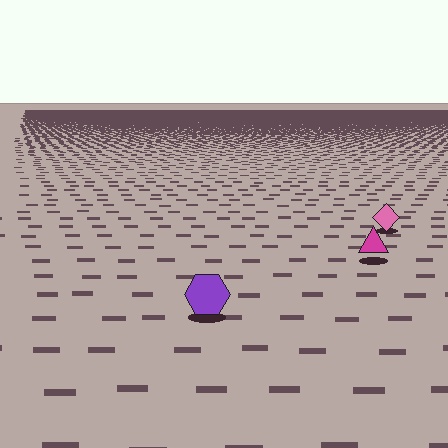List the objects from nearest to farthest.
From nearest to farthest: the purple hexagon, the magenta triangle, the pink diamond.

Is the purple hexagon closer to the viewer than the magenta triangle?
Yes. The purple hexagon is closer — you can tell from the texture gradient: the ground texture is coarser near it.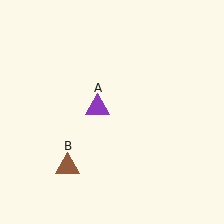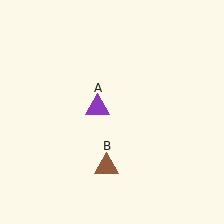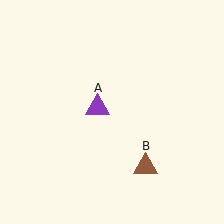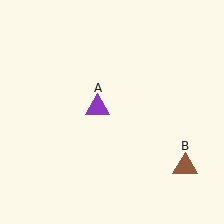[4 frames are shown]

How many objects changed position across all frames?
1 object changed position: brown triangle (object B).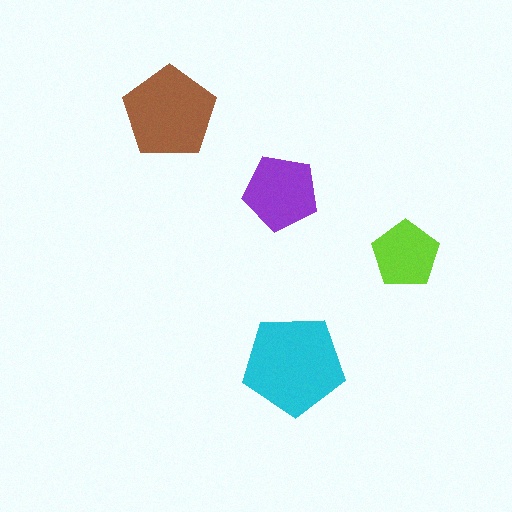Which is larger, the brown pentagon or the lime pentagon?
The brown one.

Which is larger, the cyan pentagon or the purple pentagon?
The cyan one.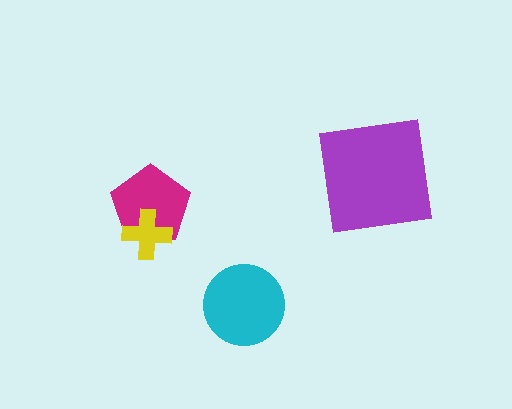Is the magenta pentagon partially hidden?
Yes, it is partially covered by another shape.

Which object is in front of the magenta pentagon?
The yellow cross is in front of the magenta pentagon.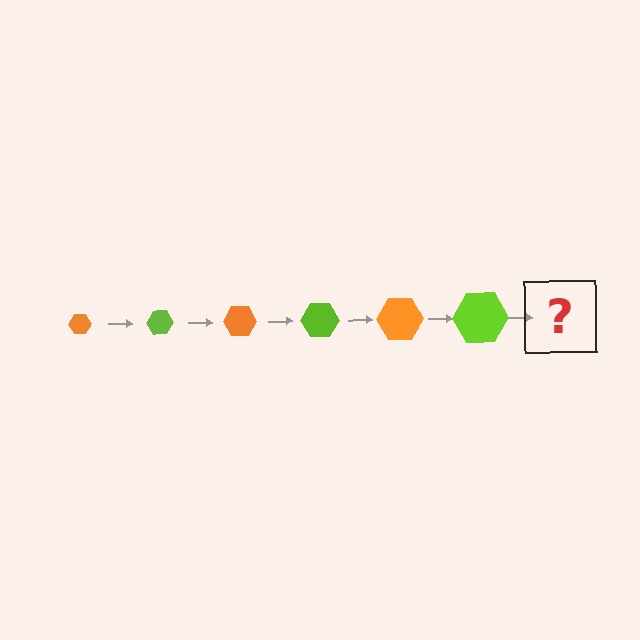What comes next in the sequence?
The next element should be an orange hexagon, larger than the previous one.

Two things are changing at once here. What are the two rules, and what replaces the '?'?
The two rules are that the hexagon grows larger each step and the color cycles through orange and lime. The '?' should be an orange hexagon, larger than the previous one.